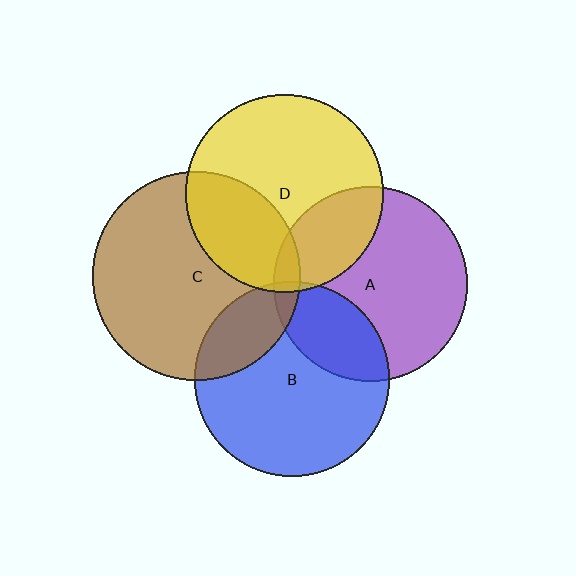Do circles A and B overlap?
Yes.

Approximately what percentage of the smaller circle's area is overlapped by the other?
Approximately 25%.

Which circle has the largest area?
Circle C (brown).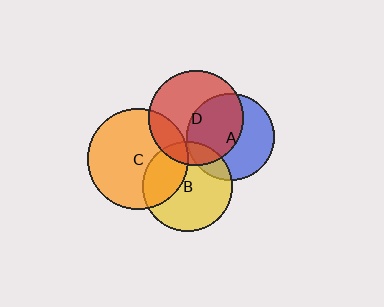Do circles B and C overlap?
Yes.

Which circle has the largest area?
Circle C (orange).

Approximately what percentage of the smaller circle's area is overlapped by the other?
Approximately 35%.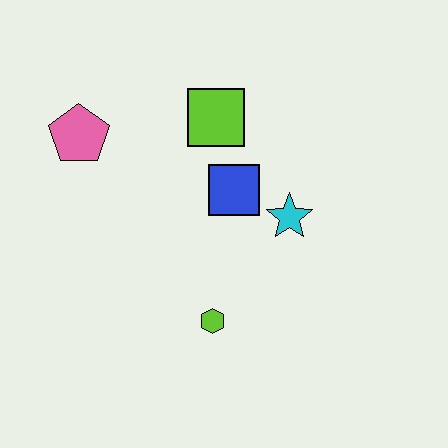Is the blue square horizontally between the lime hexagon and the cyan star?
Yes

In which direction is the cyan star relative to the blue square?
The cyan star is to the right of the blue square.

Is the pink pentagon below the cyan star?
No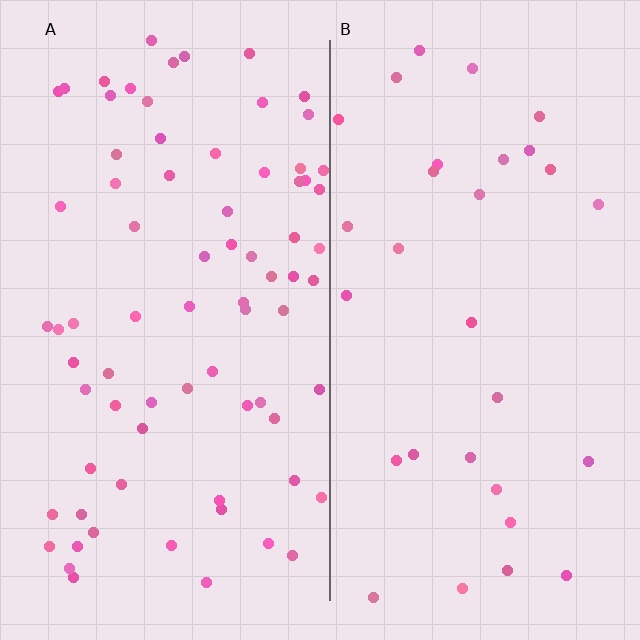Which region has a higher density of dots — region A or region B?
A (the left).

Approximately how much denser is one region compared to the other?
Approximately 2.5× — region A over region B.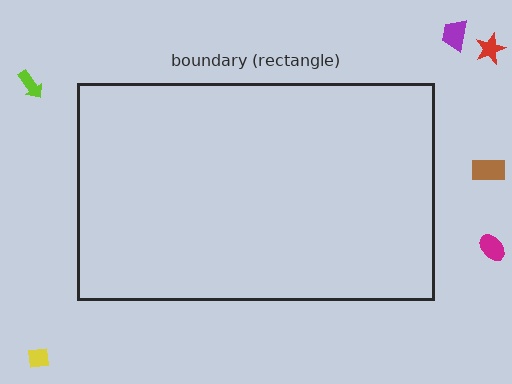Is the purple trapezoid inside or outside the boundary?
Outside.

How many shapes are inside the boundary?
0 inside, 6 outside.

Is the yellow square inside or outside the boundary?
Outside.